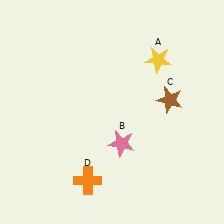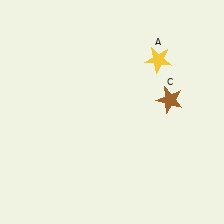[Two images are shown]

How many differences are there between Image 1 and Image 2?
There are 2 differences between the two images.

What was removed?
The orange cross (D), the pink star (B) were removed in Image 2.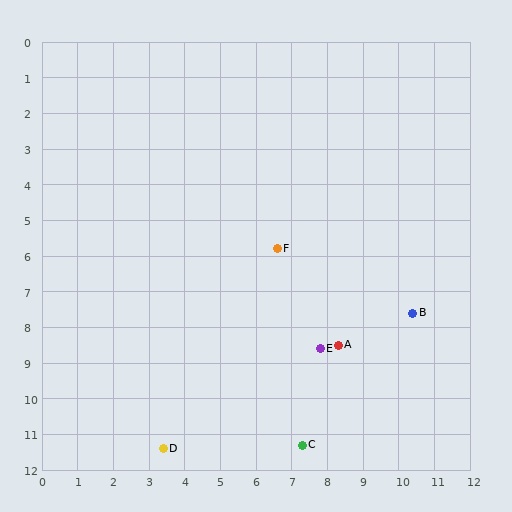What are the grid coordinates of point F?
Point F is at approximately (6.6, 5.8).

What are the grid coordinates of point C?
Point C is at approximately (7.3, 11.3).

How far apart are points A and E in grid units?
Points A and E are about 0.5 grid units apart.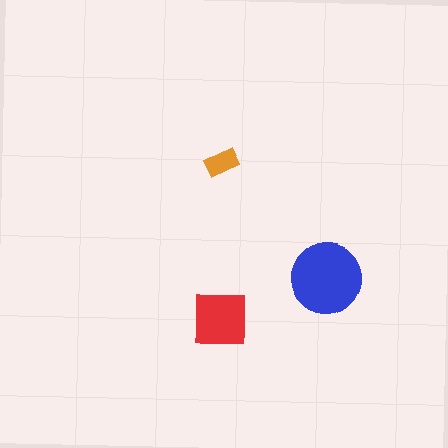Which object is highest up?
The orange rectangle is topmost.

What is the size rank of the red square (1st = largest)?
2nd.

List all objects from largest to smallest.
The blue circle, the red square, the orange rectangle.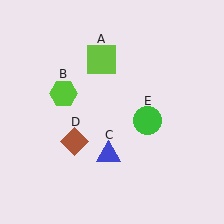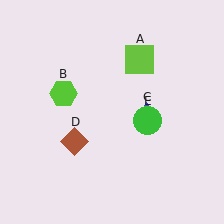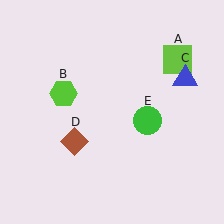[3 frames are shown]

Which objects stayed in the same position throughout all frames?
Lime hexagon (object B) and brown diamond (object D) and green circle (object E) remained stationary.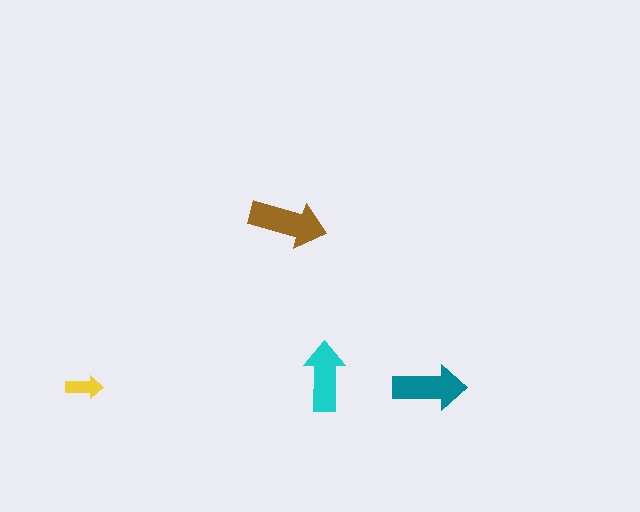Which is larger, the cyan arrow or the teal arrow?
The teal one.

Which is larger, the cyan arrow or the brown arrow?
The brown one.